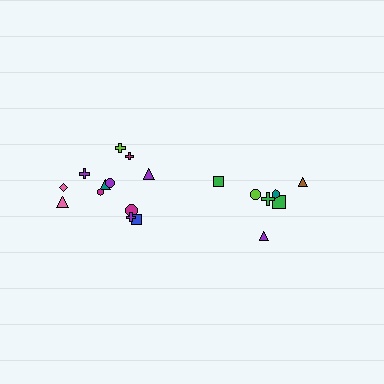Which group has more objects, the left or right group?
The left group.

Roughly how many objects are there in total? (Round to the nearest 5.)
Roughly 20 objects in total.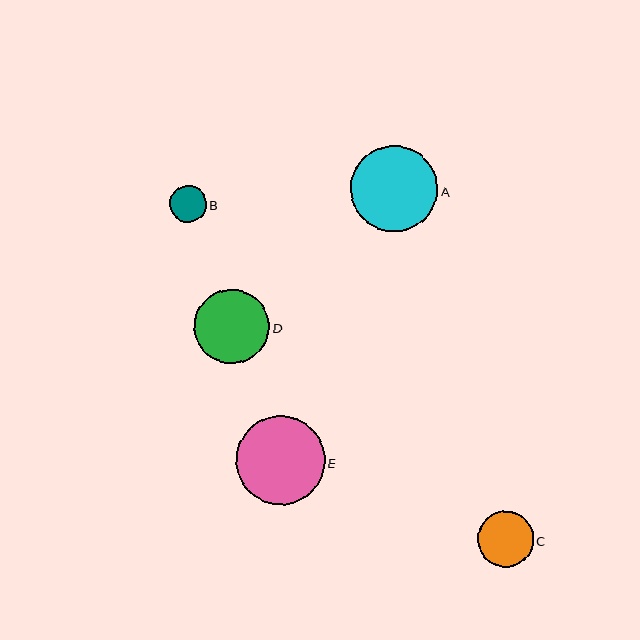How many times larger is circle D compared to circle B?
Circle D is approximately 2.0 times the size of circle B.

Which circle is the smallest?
Circle B is the smallest with a size of approximately 37 pixels.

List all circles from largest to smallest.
From largest to smallest: E, A, D, C, B.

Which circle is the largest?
Circle E is the largest with a size of approximately 89 pixels.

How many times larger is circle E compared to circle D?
Circle E is approximately 1.2 times the size of circle D.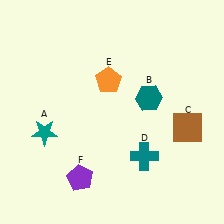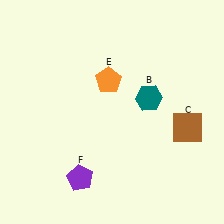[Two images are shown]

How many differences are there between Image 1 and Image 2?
There are 2 differences between the two images.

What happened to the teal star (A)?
The teal star (A) was removed in Image 2. It was in the bottom-left area of Image 1.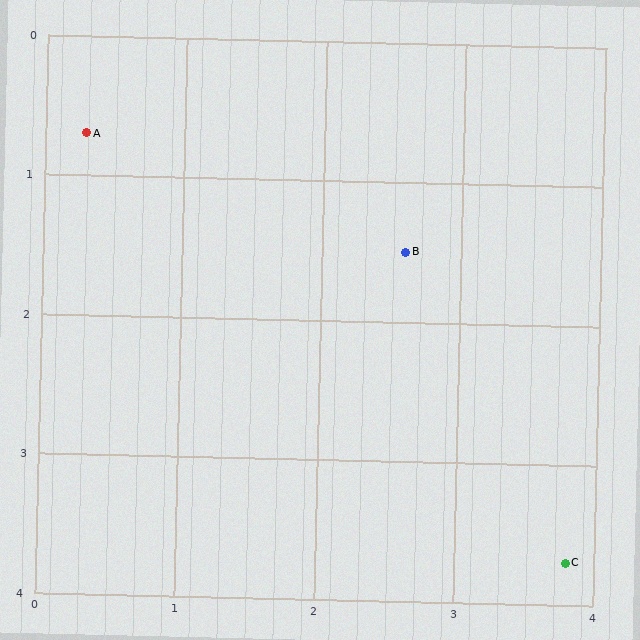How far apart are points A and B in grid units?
Points A and B are about 2.4 grid units apart.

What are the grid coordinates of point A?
Point A is at approximately (0.3, 0.7).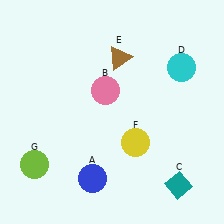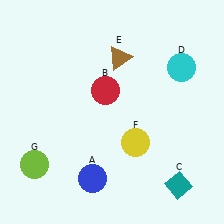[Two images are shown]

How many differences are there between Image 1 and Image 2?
There is 1 difference between the two images.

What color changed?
The circle (B) changed from pink in Image 1 to red in Image 2.